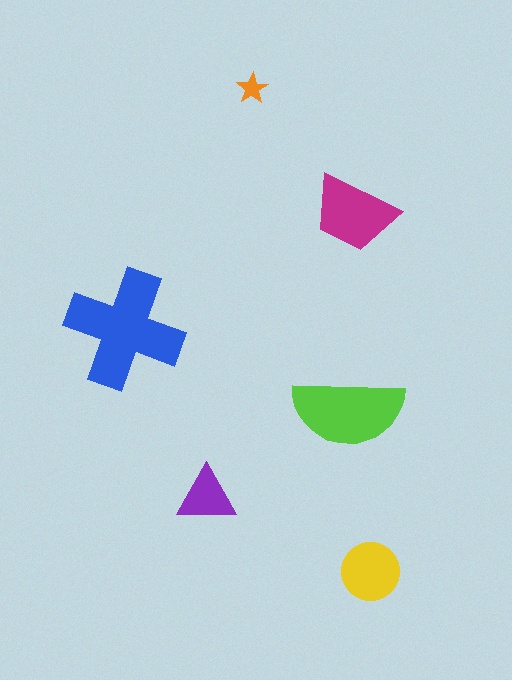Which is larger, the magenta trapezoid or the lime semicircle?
The lime semicircle.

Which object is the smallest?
The orange star.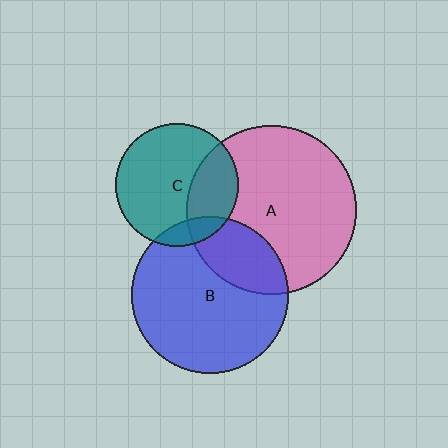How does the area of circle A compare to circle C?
Approximately 1.9 times.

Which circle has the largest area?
Circle A (pink).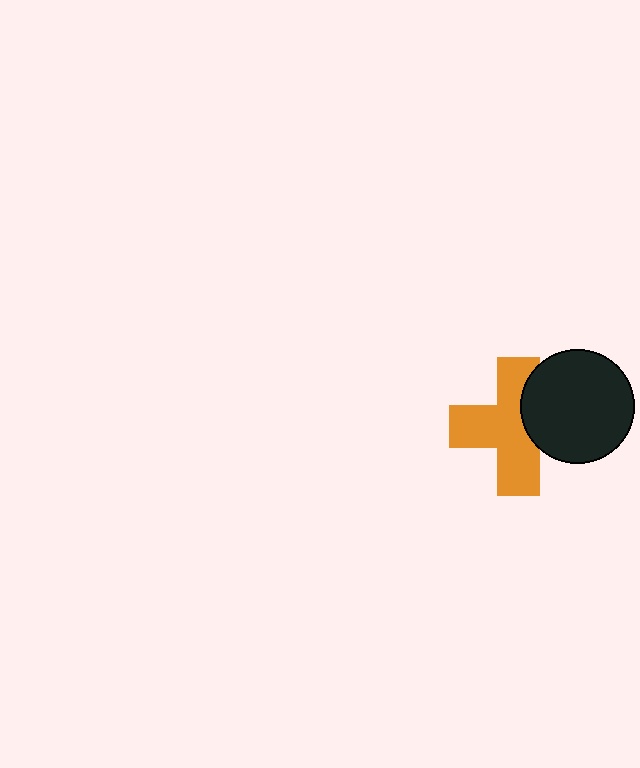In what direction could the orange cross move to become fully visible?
The orange cross could move left. That would shift it out from behind the black circle entirely.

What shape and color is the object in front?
The object in front is a black circle.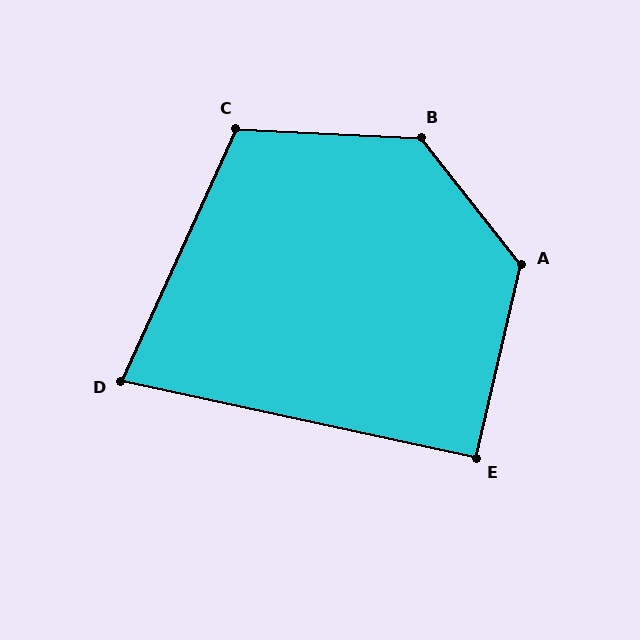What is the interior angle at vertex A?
Approximately 129 degrees (obtuse).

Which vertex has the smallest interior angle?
D, at approximately 78 degrees.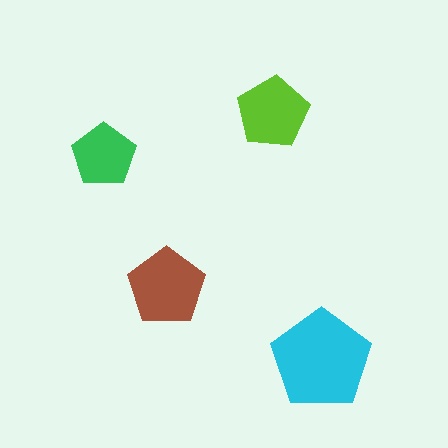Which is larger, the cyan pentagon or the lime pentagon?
The cyan one.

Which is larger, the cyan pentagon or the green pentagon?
The cyan one.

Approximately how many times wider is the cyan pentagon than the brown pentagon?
About 1.5 times wider.